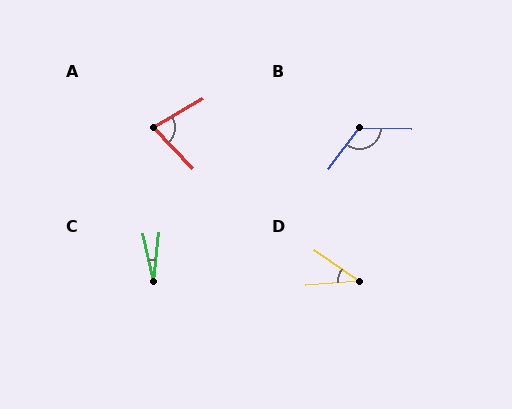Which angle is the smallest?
C, at approximately 19 degrees.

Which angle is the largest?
B, at approximately 126 degrees.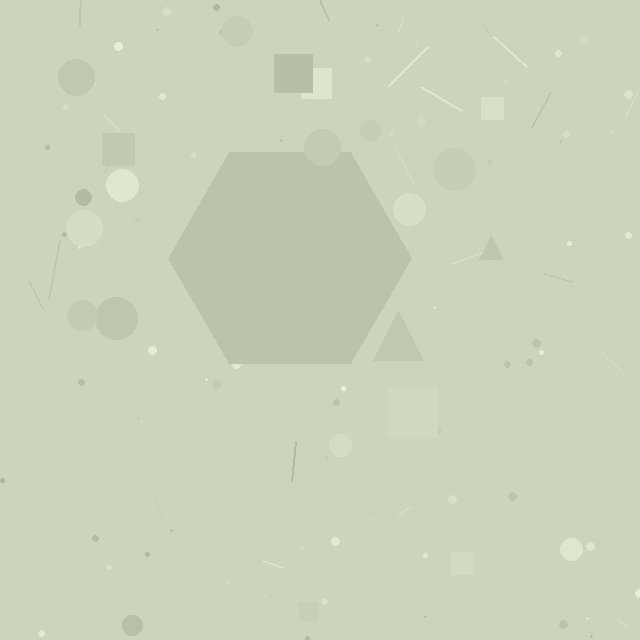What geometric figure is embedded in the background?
A hexagon is embedded in the background.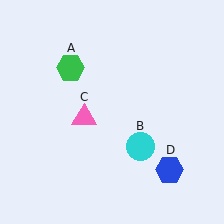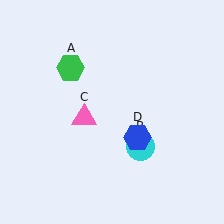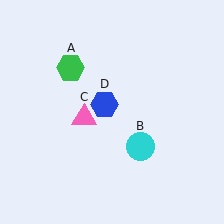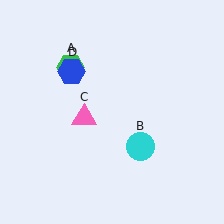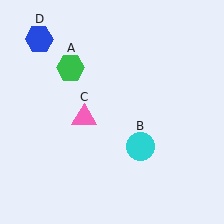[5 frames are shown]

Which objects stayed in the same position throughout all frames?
Green hexagon (object A) and cyan circle (object B) and pink triangle (object C) remained stationary.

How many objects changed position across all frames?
1 object changed position: blue hexagon (object D).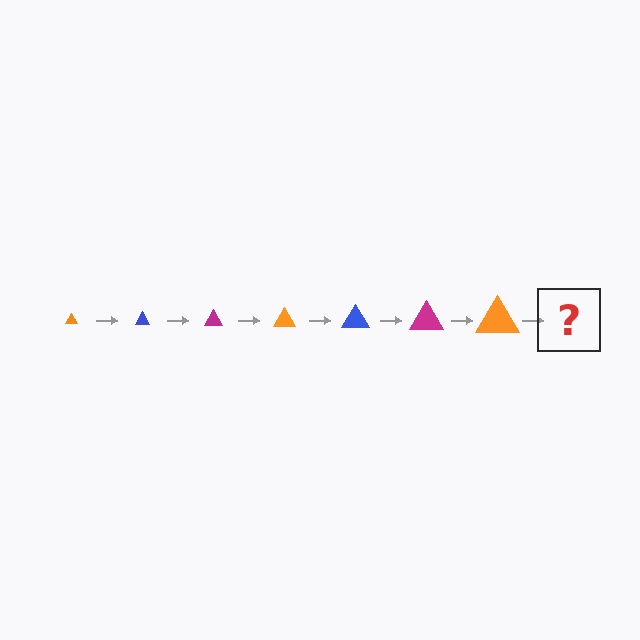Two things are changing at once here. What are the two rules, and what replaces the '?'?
The two rules are that the triangle grows larger each step and the color cycles through orange, blue, and magenta. The '?' should be a blue triangle, larger than the previous one.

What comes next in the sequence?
The next element should be a blue triangle, larger than the previous one.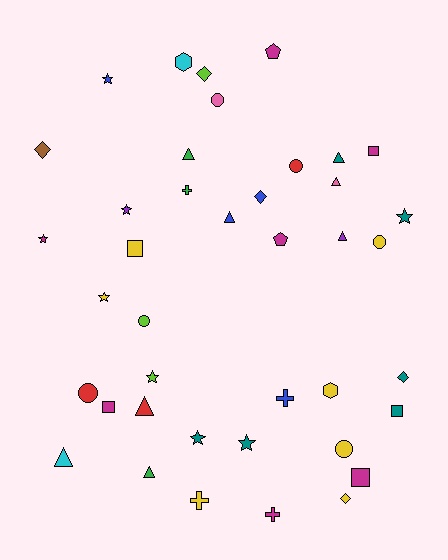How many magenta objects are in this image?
There are 7 magenta objects.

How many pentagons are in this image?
There are 2 pentagons.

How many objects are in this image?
There are 40 objects.